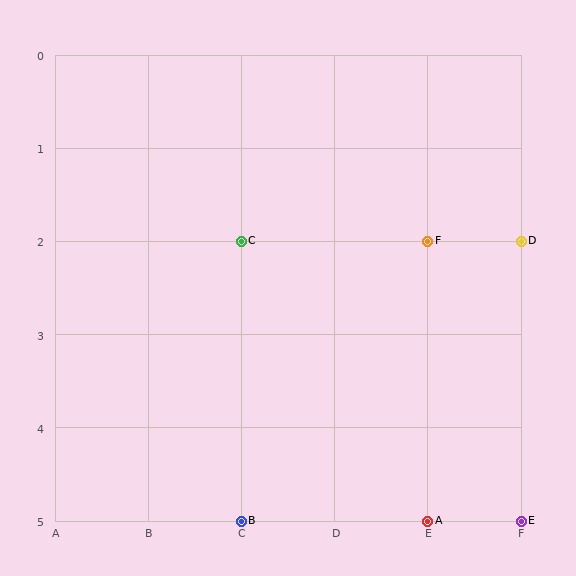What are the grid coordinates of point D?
Point D is at grid coordinates (F, 2).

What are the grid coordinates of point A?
Point A is at grid coordinates (E, 5).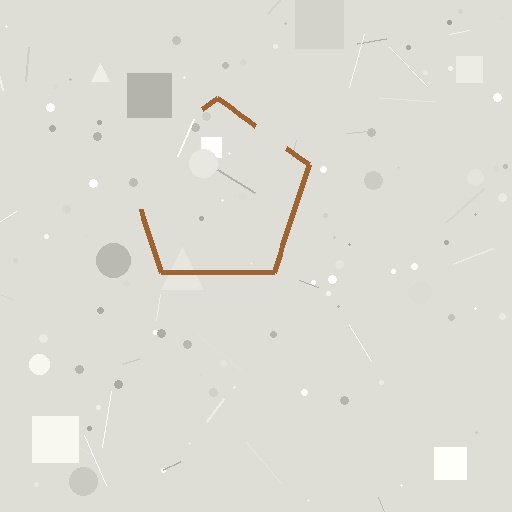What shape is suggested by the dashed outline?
The dashed outline suggests a pentagon.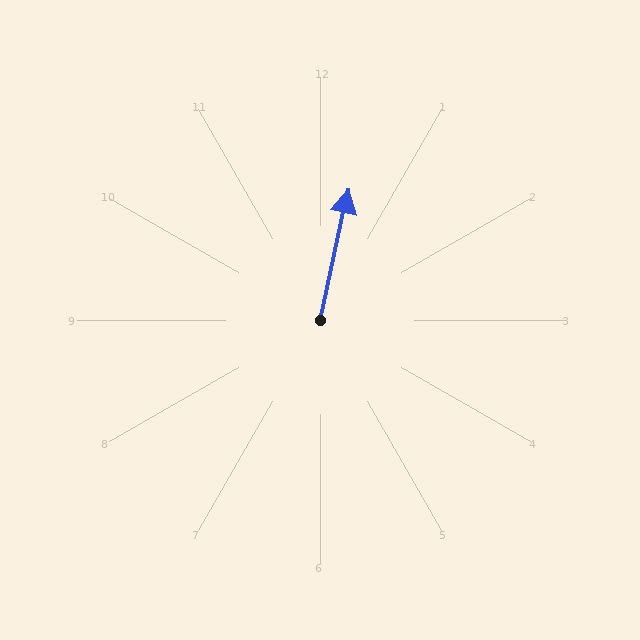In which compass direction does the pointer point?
North.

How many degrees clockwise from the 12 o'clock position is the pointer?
Approximately 12 degrees.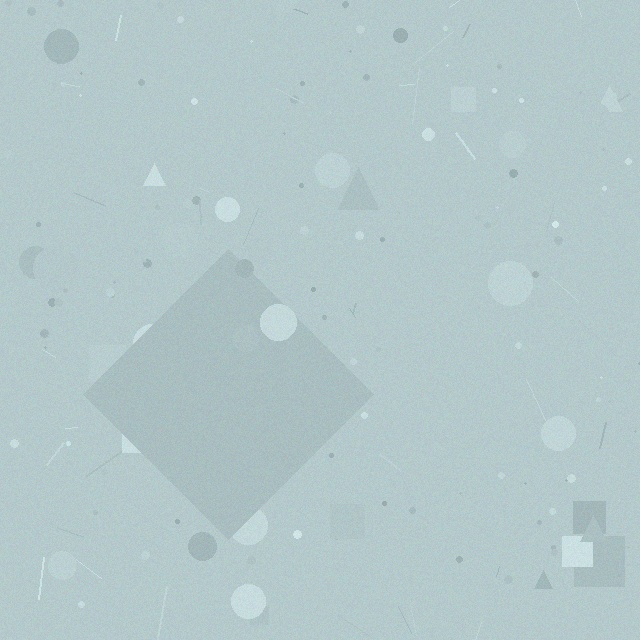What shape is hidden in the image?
A diamond is hidden in the image.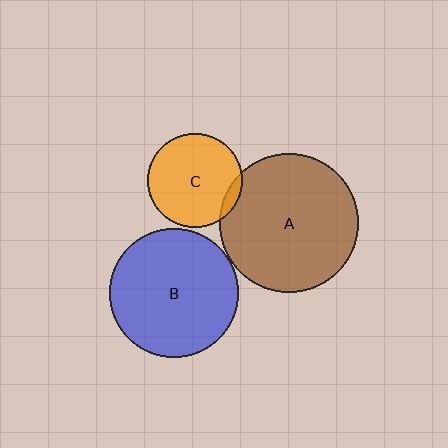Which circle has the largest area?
Circle A (brown).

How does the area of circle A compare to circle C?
Approximately 2.2 times.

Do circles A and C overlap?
Yes.